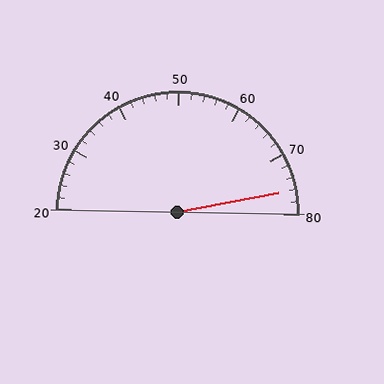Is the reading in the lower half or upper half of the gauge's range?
The reading is in the upper half of the range (20 to 80).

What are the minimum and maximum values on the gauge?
The gauge ranges from 20 to 80.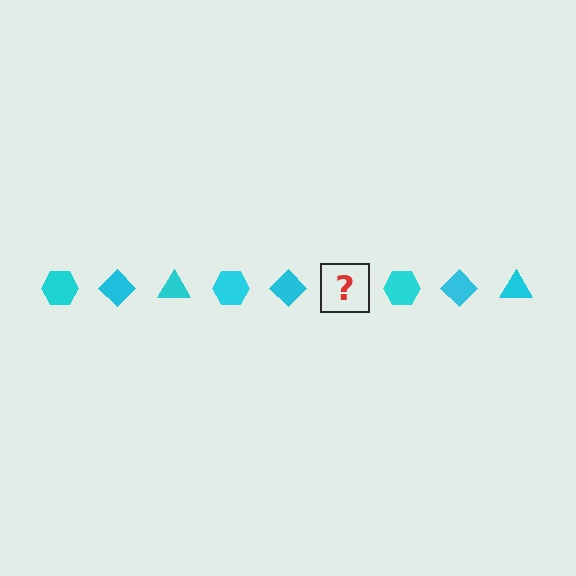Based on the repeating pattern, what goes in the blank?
The blank should be a cyan triangle.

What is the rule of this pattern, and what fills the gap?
The rule is that the pattern cycles through hexagon, diamond, triangle shapes in cyan. The gap should be filled with a cyan triangle.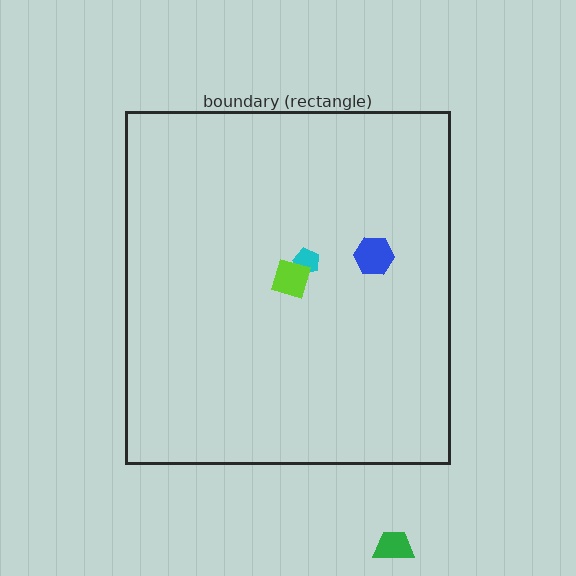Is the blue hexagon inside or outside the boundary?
Inside.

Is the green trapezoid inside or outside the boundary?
Outside.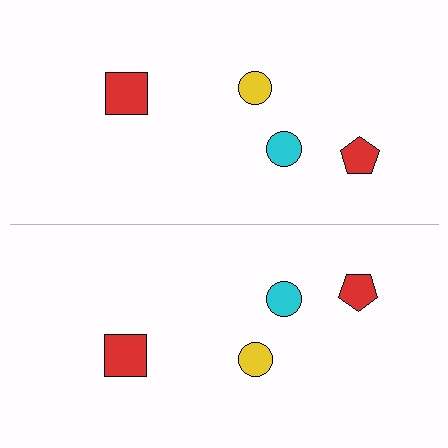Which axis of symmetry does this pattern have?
The pattern has a horizontal axis of symmetry running through the center of the image.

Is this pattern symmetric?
Yes, this pattern has bilateral (reflection) symmetry.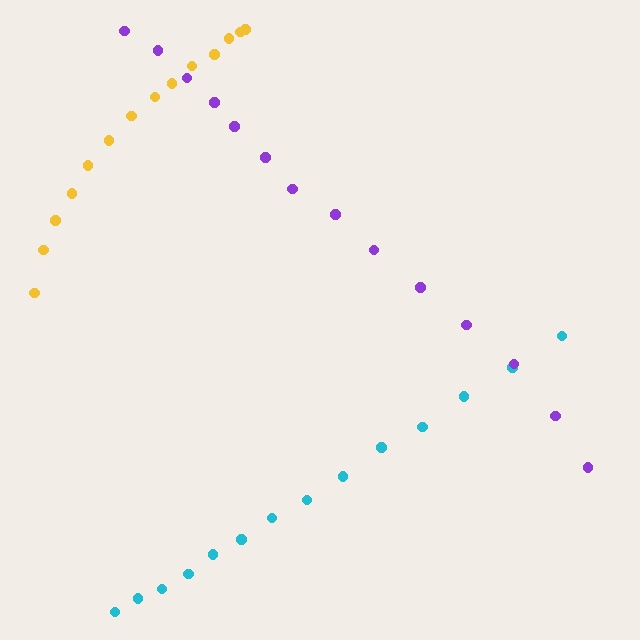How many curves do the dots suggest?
There are 3 distinct paths.